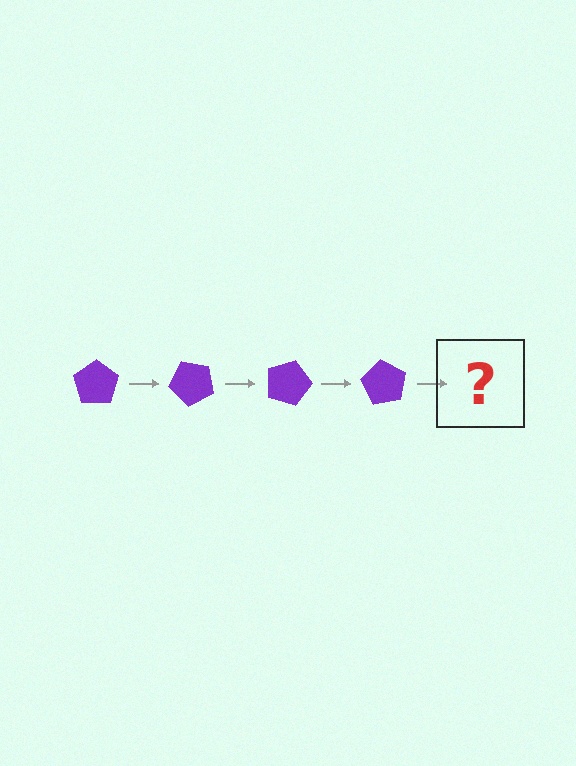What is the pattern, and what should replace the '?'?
The pattern is that the pentagon rotates 45 degrees each step. The '?' should be a purple pentagon rotated 180 degrees.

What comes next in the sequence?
The next element should be a purple pentagon rotated 180 degrees.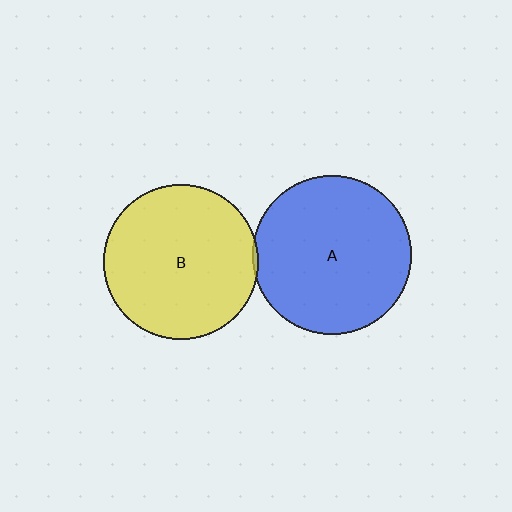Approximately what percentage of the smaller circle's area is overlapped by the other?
Approximately 5%.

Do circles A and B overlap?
Yes.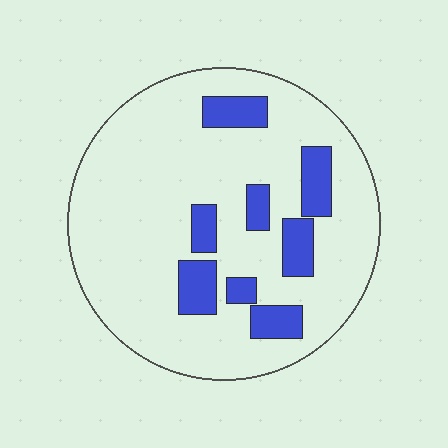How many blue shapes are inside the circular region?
8.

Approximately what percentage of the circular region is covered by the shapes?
Approximately 15%.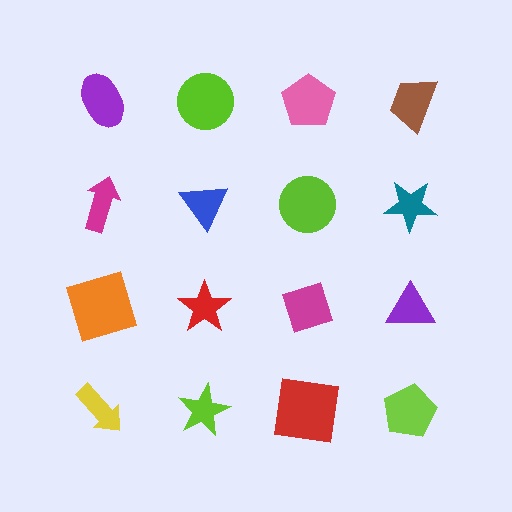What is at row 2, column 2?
A blue triangle.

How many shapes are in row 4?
4 shapes.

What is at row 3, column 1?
An orange square.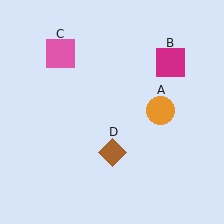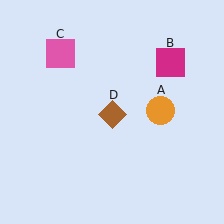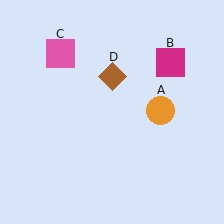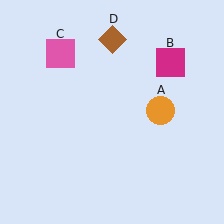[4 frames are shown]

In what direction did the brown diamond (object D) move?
The brown diamond (object D) moved up.